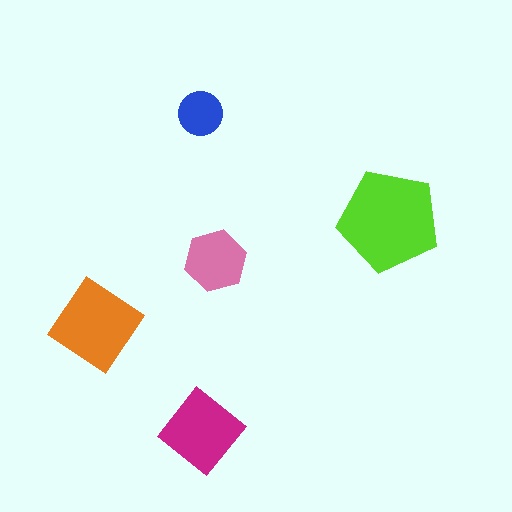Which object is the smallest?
The blue circle.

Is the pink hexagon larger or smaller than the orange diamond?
Smaller.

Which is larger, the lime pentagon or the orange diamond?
The lime pentagon.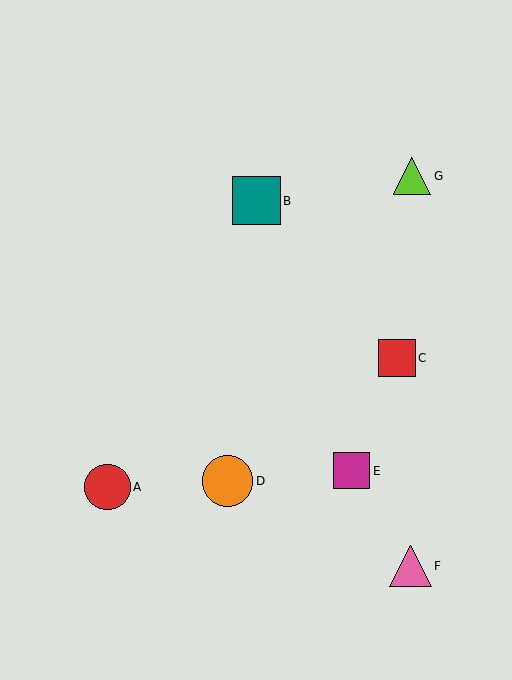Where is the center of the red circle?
The center of the red circle is at (108, 487).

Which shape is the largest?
The orange circle (labeled D) is the largest.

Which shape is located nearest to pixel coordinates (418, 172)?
The lime triangle (labeled G) at (412, 176) is nearest to that location.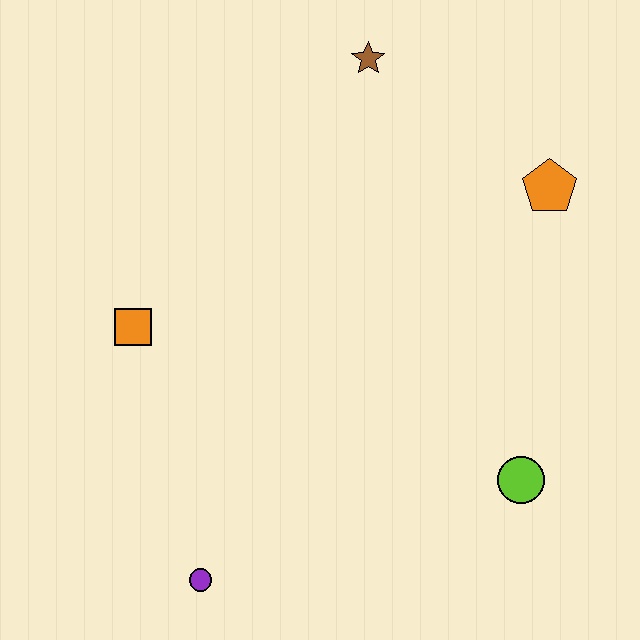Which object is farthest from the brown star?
The purple circle is farthest from the brown star.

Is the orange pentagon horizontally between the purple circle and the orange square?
No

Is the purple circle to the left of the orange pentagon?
Yes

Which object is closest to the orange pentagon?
The brown star is closest to the orange pentagon.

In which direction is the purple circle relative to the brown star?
The purple circle is below the brown star.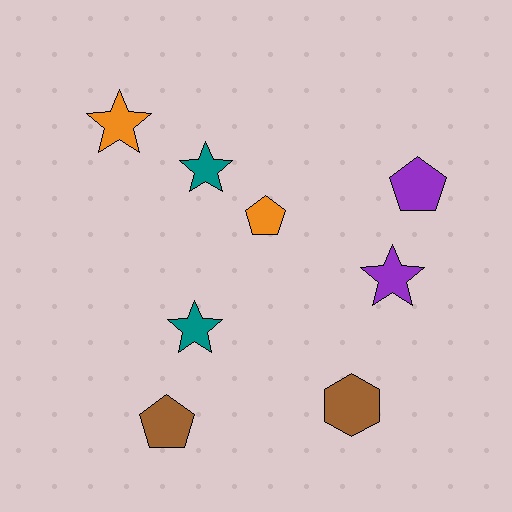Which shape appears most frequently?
Star, with 4 objects.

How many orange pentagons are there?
There is 1 orange pentagon.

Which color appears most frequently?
Brown, with 2 objects.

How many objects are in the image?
There are 8 objects.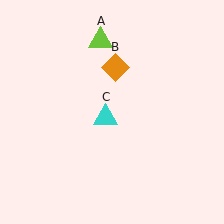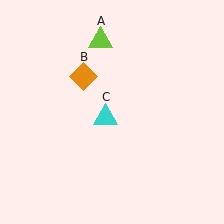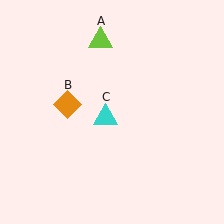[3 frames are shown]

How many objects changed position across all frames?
1 object changed position: orange diamond (object B).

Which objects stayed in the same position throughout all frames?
Lime triangle (object A) and cyan triangle (object C) remained stationary.